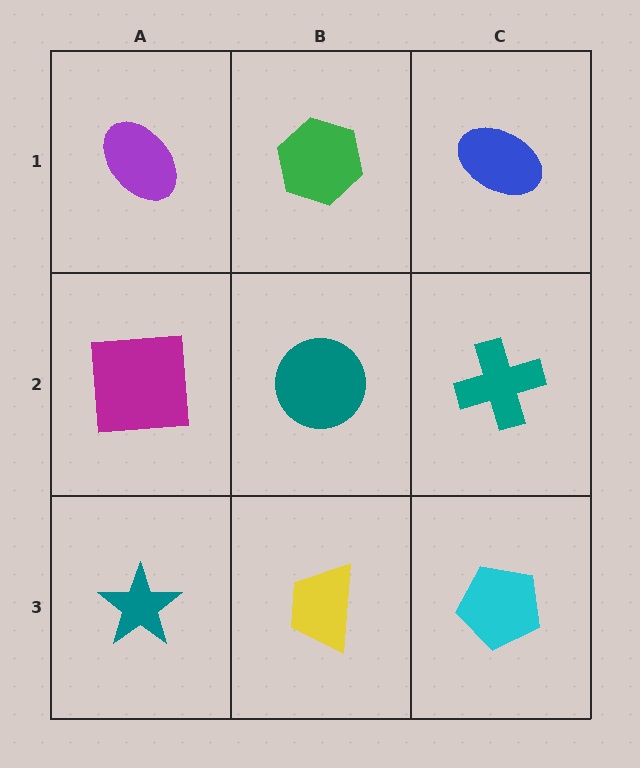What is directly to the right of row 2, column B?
A teal cross.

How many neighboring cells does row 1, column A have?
2.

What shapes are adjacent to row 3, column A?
A magenta square (row 2, column A), a yellow trapezoid (row 3, column B).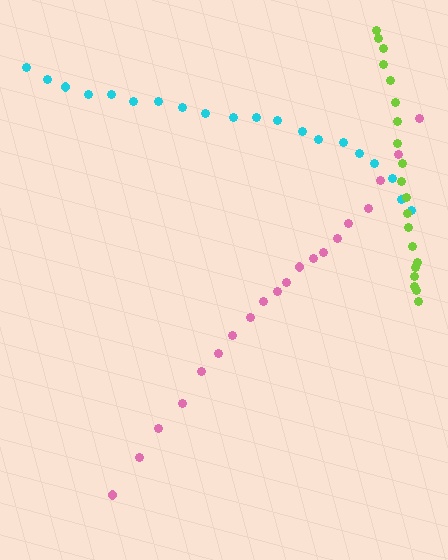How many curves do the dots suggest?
There are 3 distinct paths.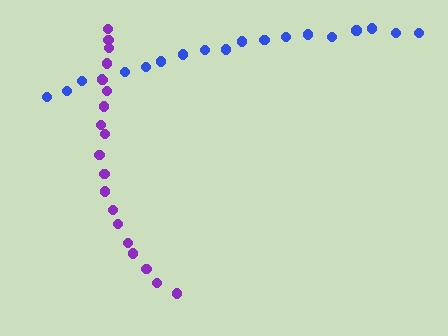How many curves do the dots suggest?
There are 2 distinct paths.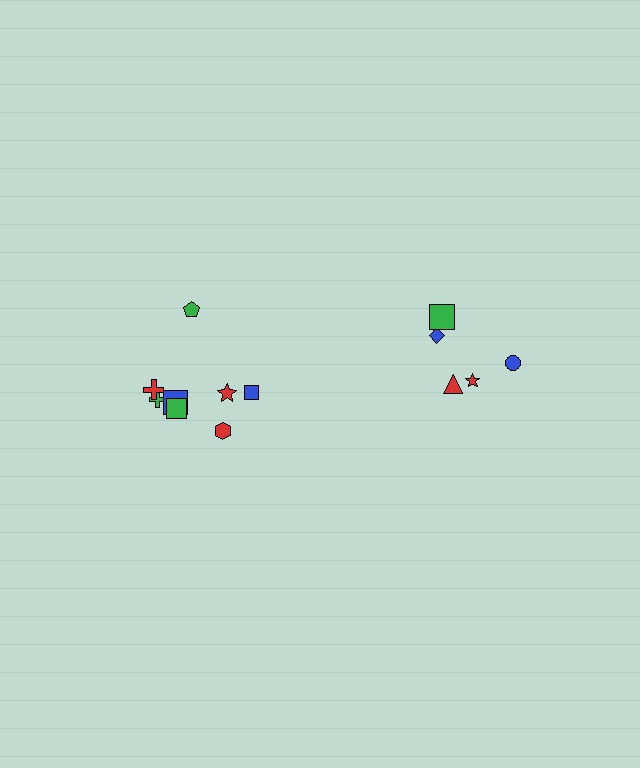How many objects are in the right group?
There are 5 objects.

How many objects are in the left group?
There are 8 objects.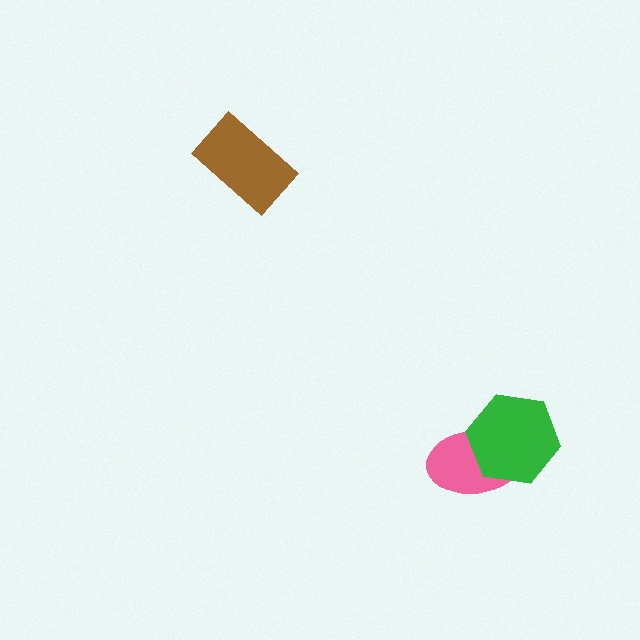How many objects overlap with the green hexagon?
1 object overlaps with the green hexagon.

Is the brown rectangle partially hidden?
No, no other shape covers it.